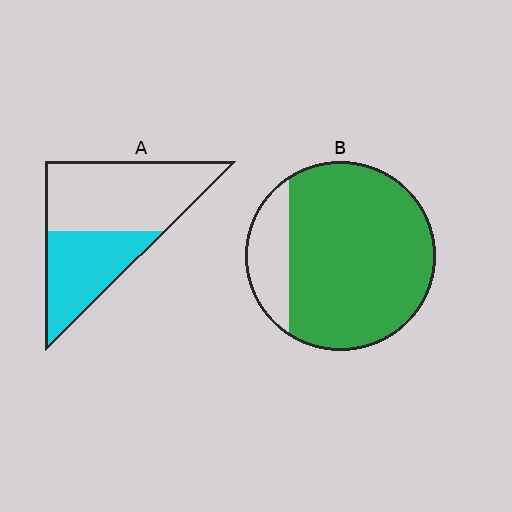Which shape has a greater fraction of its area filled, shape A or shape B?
Shape B.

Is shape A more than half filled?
No.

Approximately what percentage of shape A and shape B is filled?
A is approximately 40% and B is approximately 85%.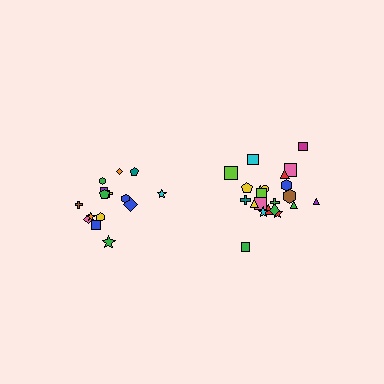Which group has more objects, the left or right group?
The right group.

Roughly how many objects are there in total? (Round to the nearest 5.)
Roughly 35 objects in total.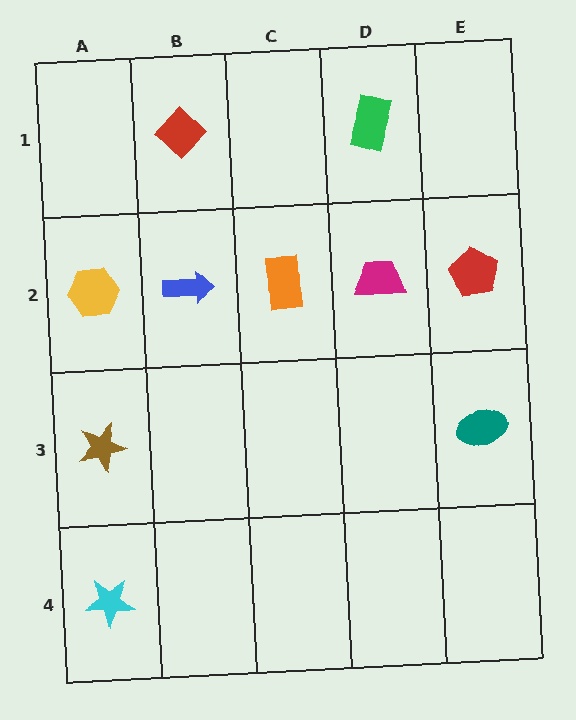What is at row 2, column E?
A red pentagon.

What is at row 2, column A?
A yellow hexagon.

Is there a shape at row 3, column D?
No, that cell is empty.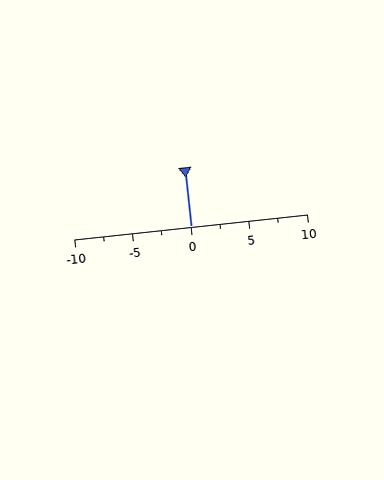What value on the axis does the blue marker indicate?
The marker indicates approximately 0.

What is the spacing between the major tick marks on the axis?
The major ticks are spaced 5 apart.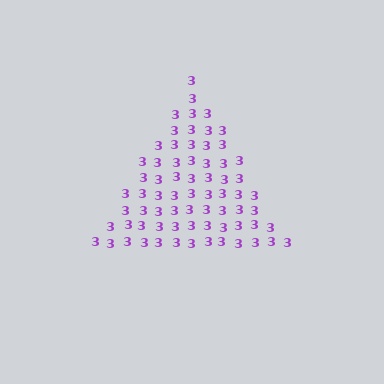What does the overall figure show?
The overall figure shows a triangle.